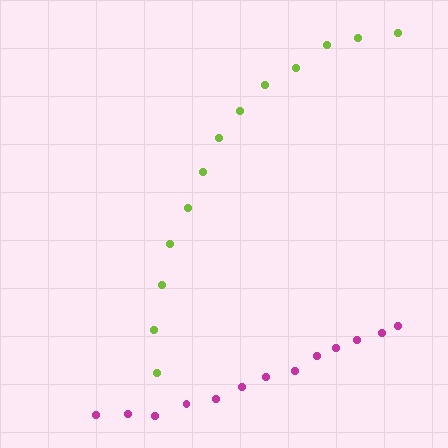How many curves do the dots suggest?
There are 2 distinct paths.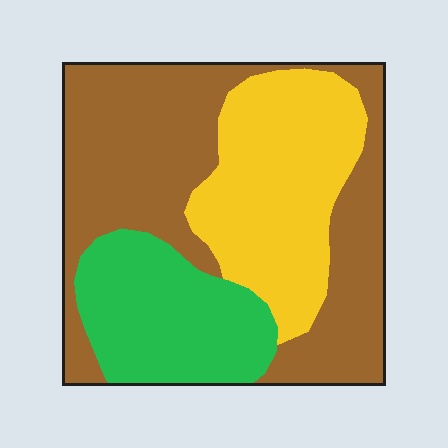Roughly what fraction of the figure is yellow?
Yellow covers about 30% of the figure.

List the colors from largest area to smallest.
From largest to smallest: brown, yellow, green.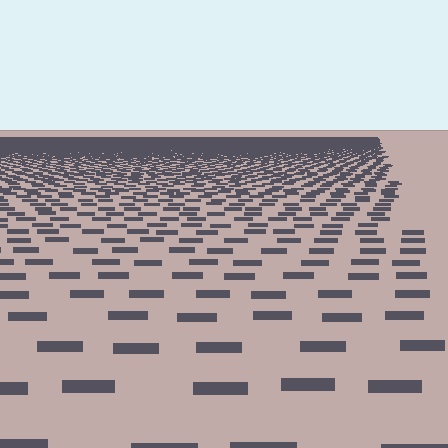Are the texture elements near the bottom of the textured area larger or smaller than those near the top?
Larger. Near the bottom, elements are closer to the viewer and appear at a bigger on-screen size.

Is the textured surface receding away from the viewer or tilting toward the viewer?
The surface is receding away from the viewer. Texture elements get smaller and denser toward the top.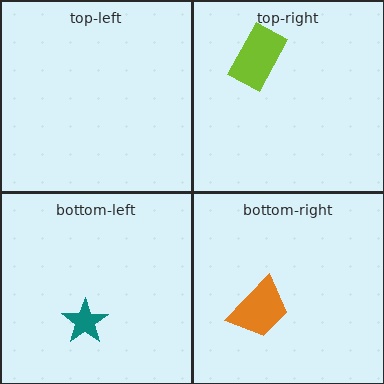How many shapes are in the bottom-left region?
1.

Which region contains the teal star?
The bottom-left region.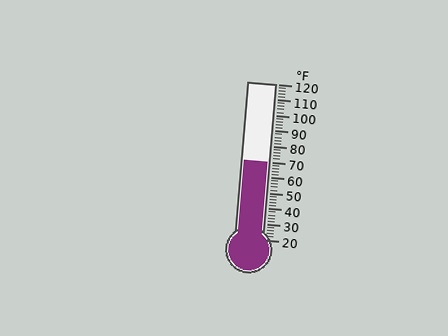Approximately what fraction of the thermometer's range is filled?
The thermometer is filled to approximately 50% of its range.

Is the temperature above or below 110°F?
The temperature is below 110°F.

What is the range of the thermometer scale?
The thermometer scale ranges from 20°F to 120°F.